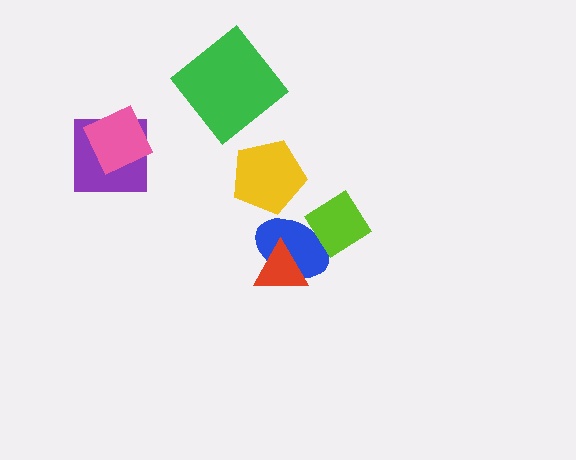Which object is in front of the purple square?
The pink square is in front of the purple square.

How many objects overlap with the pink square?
1 object overlaps with the pink square.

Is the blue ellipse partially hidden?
Yes, it is partially covered by another shape.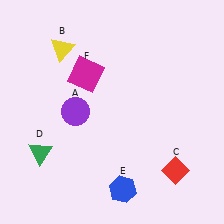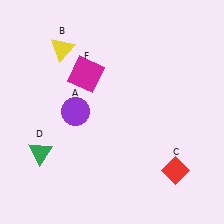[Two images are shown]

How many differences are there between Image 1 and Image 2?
There is 1 difference between the two images.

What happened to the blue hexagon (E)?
The blue hexagon (E) was removed in Image 2. It was in the bottom-right area of Image 1.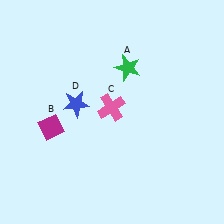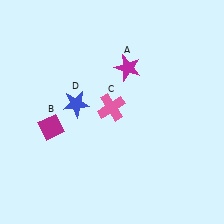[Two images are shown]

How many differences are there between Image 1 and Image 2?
There is 1 difference between the two images.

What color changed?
The star (A) changed from green in Image 1 to magenta in Image 2.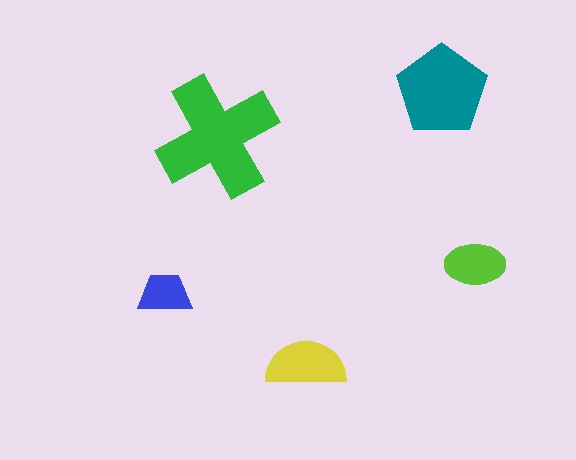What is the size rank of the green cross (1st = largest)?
1st.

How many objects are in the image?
There are 5 objects in the image.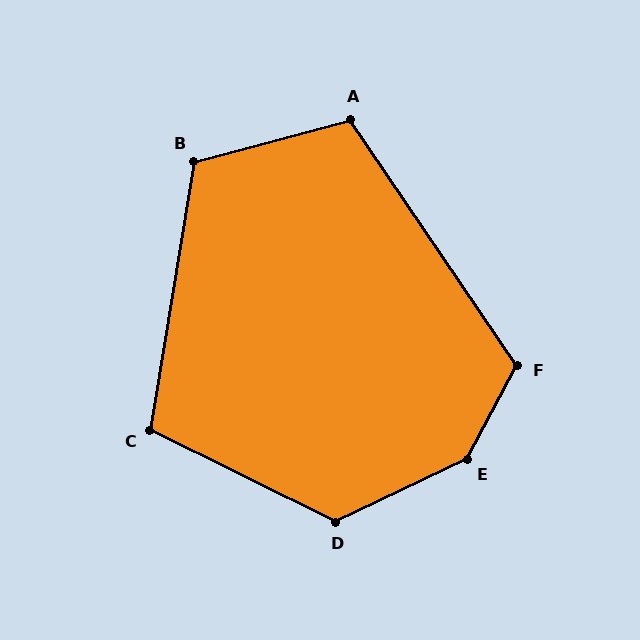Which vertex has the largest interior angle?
E, at approximately 144 degrees.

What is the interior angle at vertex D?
Approximately 128 degrees (obtuse).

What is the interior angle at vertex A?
Approximately 109 degrees (obtuse).